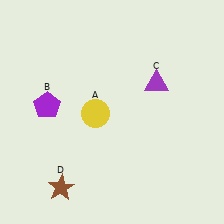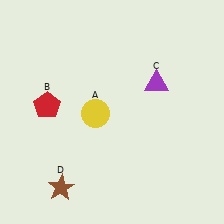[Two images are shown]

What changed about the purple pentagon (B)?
In Image 1, B is purple. In Image 2, it changed to red.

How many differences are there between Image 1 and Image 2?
There is 1 difference between the two images.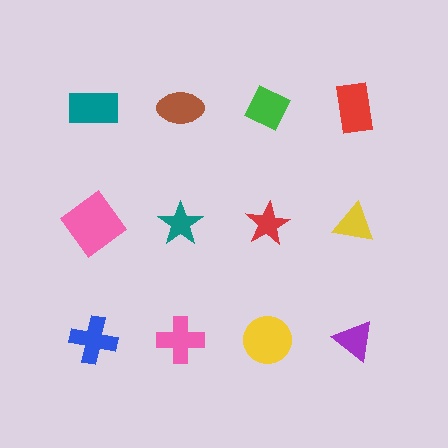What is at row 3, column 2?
A pink cross.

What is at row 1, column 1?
A teal rectangle.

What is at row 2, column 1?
A pink diamond.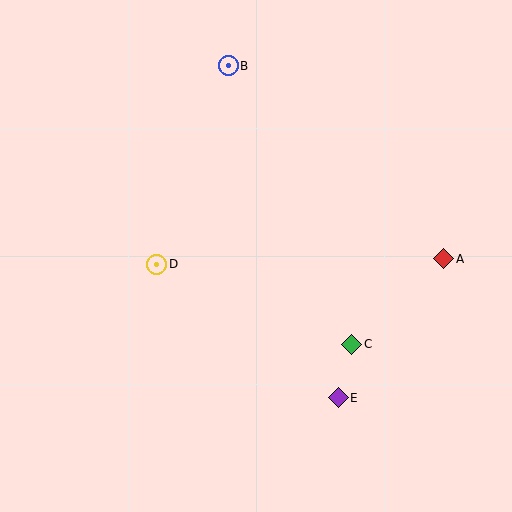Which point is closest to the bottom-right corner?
Point E is closest to the bottom-right corner.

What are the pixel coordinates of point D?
Point D is at (157, 264).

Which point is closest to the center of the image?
Point D at (157, 264) is closest to the center.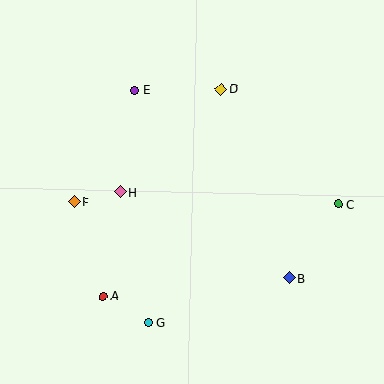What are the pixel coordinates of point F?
Point F is at (74, 202).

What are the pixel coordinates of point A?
Point A is at (103, 296).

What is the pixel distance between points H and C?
The distance between H and C is 218 pixels.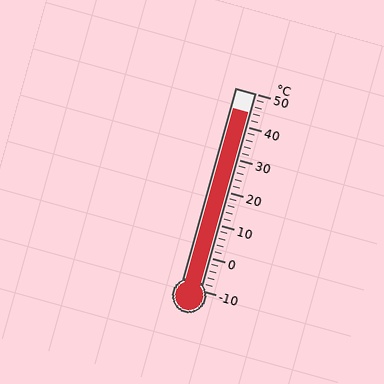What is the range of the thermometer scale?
The thermometer scale ranges from -10°C to 50°C.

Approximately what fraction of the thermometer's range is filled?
The thermometer is filled to approximately 90% of its range.